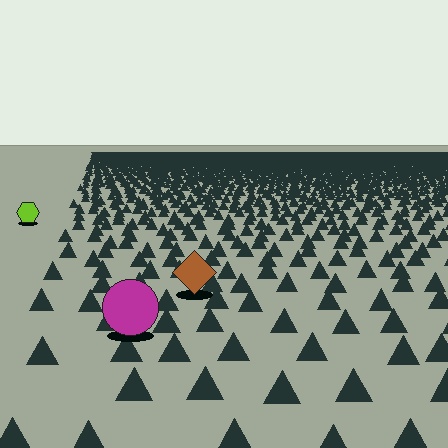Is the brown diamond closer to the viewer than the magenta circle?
No. The magenta circle is closer — you can tell from the texture gradient: the ground texture is coarser near it.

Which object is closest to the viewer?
The magenta circle is closest. The texture marks near it are larger and more spread out.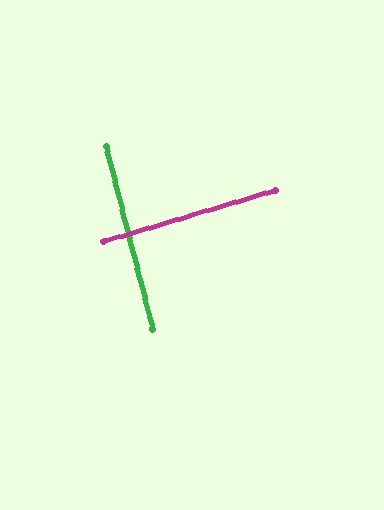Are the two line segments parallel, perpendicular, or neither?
Perpendicular — they meet at approximately 88°.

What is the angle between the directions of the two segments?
Approximately 88 degrees.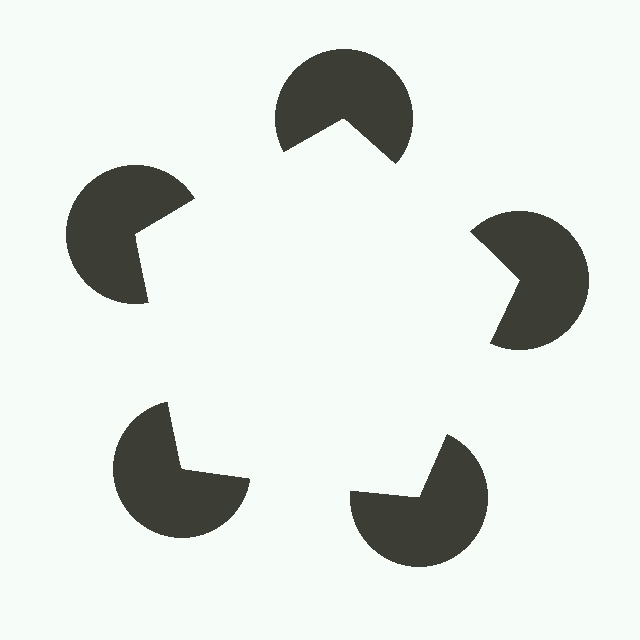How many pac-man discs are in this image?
There are 5 — one at each vertex of the illusory pentagon.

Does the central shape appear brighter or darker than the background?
It typically appears slightly brighter than the background, even though no actual brightness change is drawn.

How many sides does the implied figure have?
5 sides.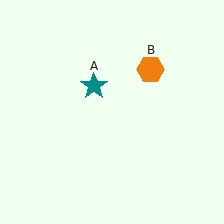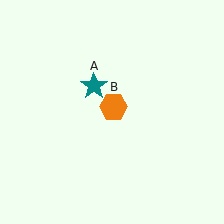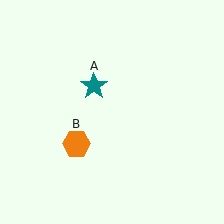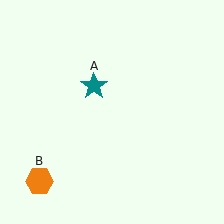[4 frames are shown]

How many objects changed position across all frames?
1 object changed position: orange hexagon (object B).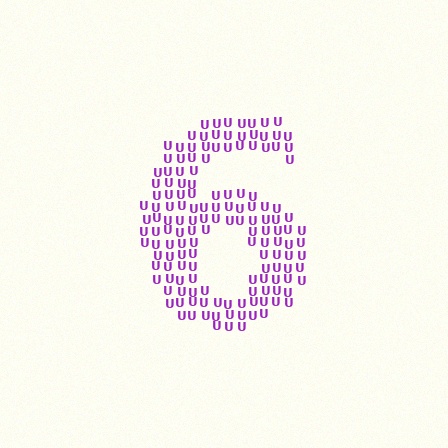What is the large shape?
The large shape is the digit 6.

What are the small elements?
The small elements are letter U's.